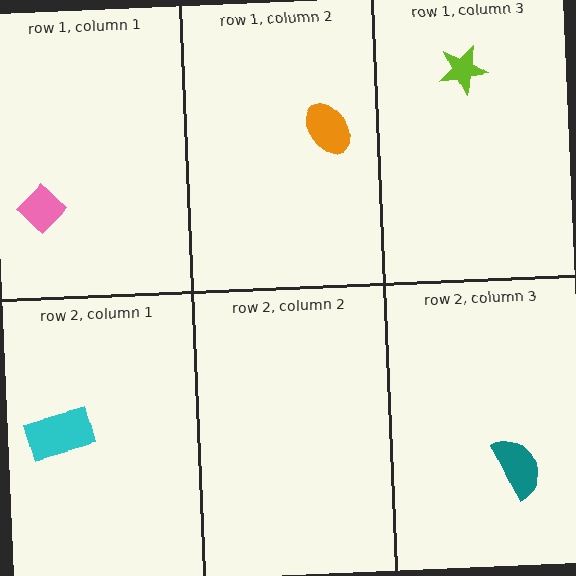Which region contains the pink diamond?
The row 1, column 1 region.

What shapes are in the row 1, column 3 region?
The lime star.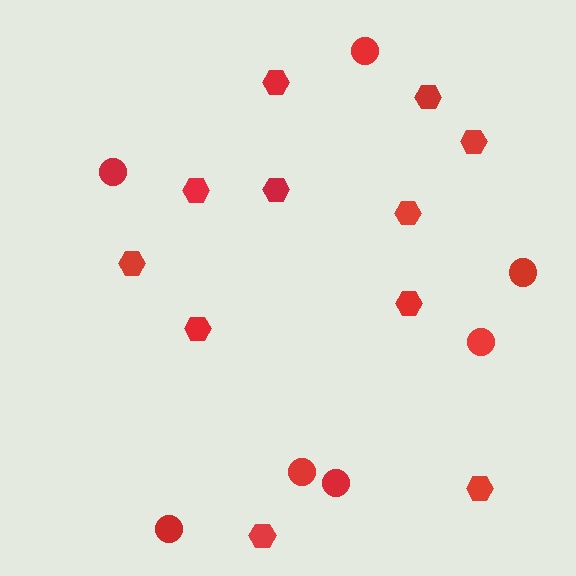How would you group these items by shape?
There are 2 groups: one group of hexagons (11) and one group of circles (7).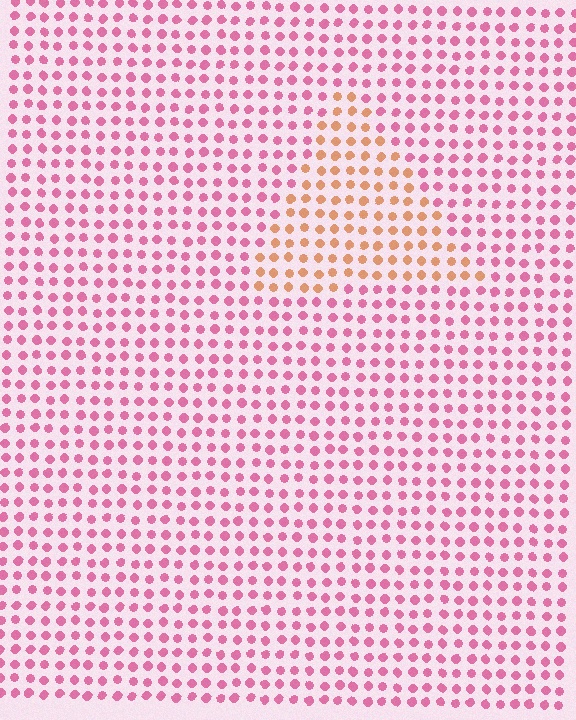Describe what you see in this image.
The image is filled with small pink elements in a uniform arrangement. A triangle-shaped region is visible where the elements are tinted to a slightly different hue, forming a subtle color boundary.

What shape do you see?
I see a triangle.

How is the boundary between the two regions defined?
The boundary is defined purely by a slight shift in hue (about 50 degrees). Spacing, size, and orientation are identical on both sides.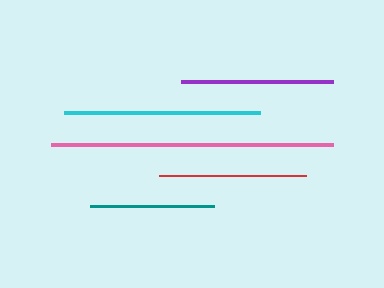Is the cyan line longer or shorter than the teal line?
The cyan line is longer than the teal line.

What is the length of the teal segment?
The teal segment is approximately 124 pixels long.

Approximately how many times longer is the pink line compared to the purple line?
The pink line is approximately 1.8 times the length of the purple line.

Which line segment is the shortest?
The teal line is the shortest at approximately 124 pixels.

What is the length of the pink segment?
The pink segment is approximately 281 pixels long.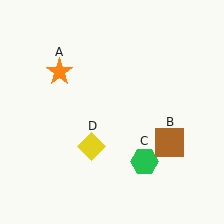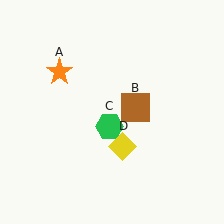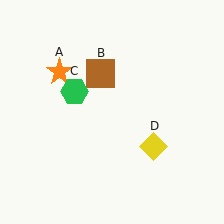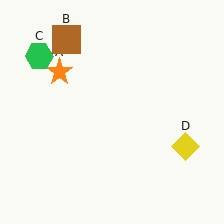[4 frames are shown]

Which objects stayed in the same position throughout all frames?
Orange star (object A) remained stationary.